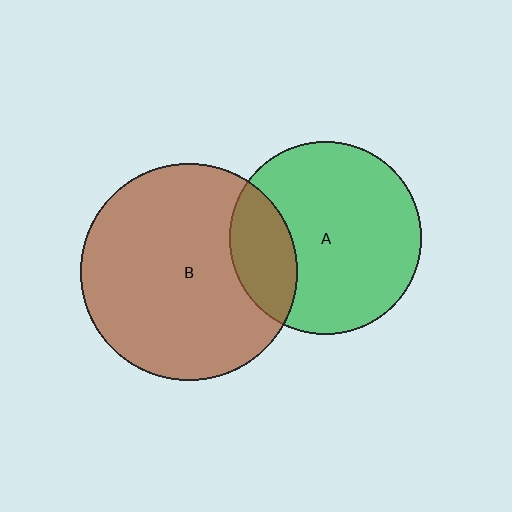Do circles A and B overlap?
Yes.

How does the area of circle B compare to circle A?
Approximately 1.3 times.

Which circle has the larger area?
Circle B (brown).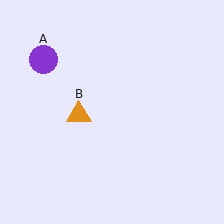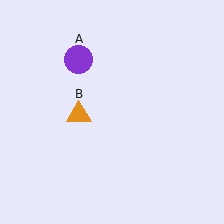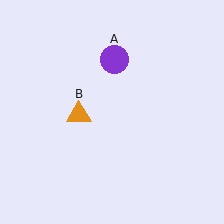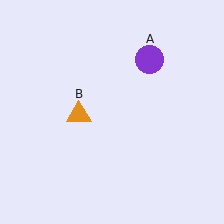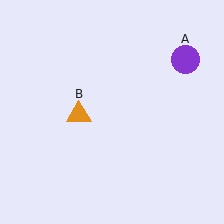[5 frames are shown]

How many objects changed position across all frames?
1 object changed position: purple circle (object A).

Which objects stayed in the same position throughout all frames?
Orange triangle (object B) remained stationary.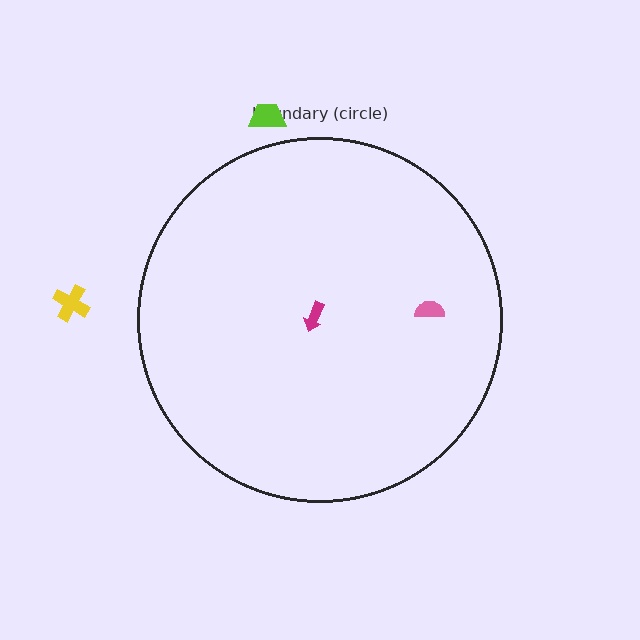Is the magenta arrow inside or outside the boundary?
Inside.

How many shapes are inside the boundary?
2 inside, 2 outside.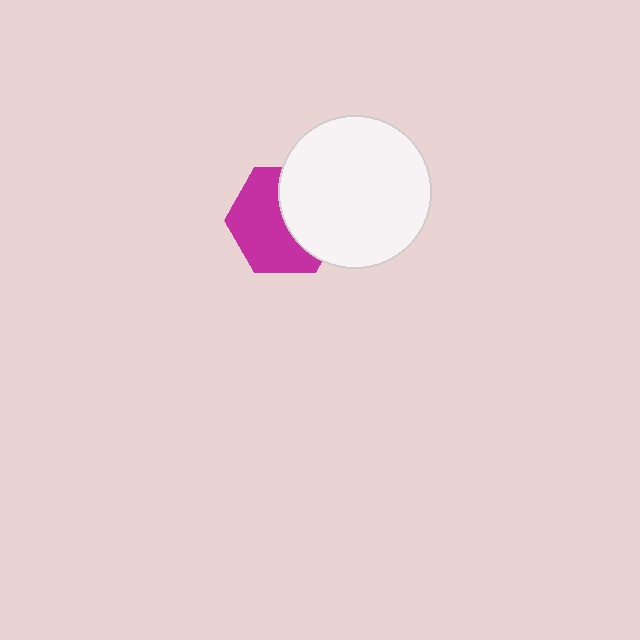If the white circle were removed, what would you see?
You would see the complete magenta hexagon.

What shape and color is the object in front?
The object in front is a white circle.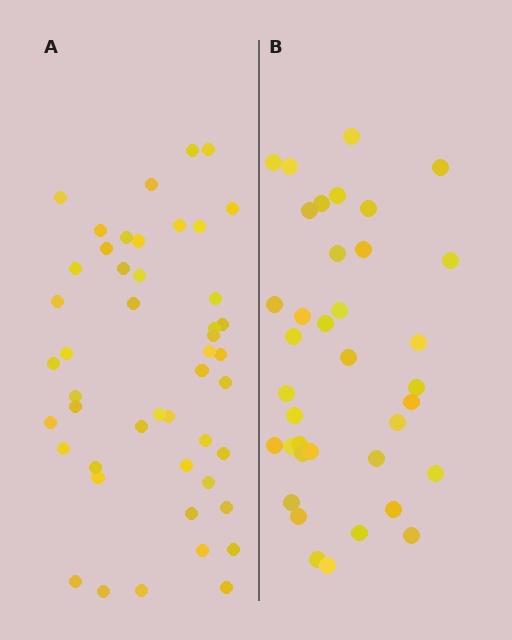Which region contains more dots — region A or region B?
Region A (the left region) has more dots.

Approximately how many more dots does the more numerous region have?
Region A has roughly 10 or so more dots than region B.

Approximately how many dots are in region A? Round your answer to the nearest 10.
About 50 dots. (The exact count is 47, which rounds to 50.)